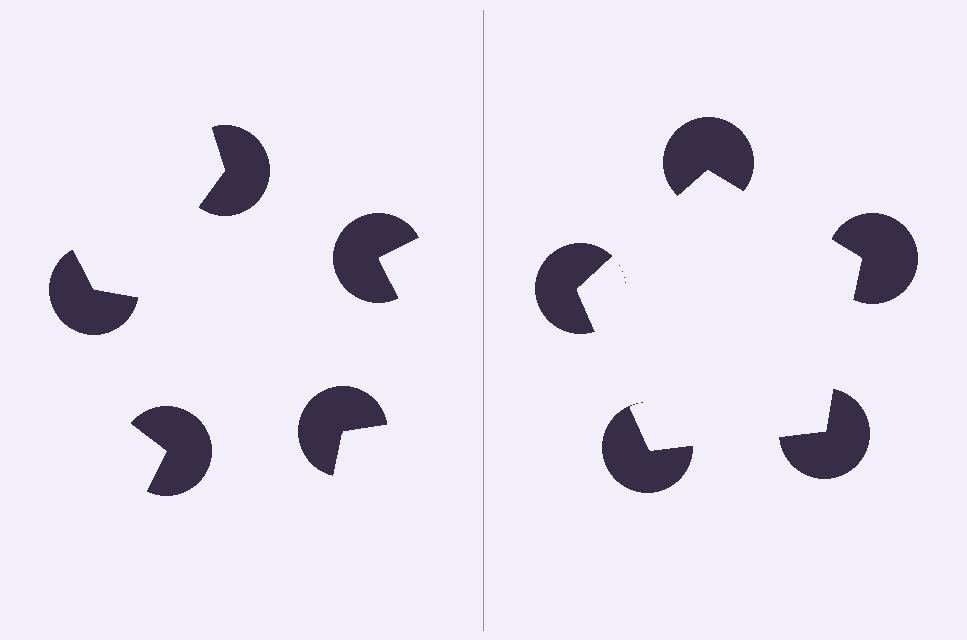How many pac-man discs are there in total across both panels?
10 — 5 on each side.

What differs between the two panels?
The pac-man discs are positioned identically on both sides; only the wedge orientations differ. On the right they align to a pentagon; on the left they are misaligned.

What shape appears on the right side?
An illusory pentagon.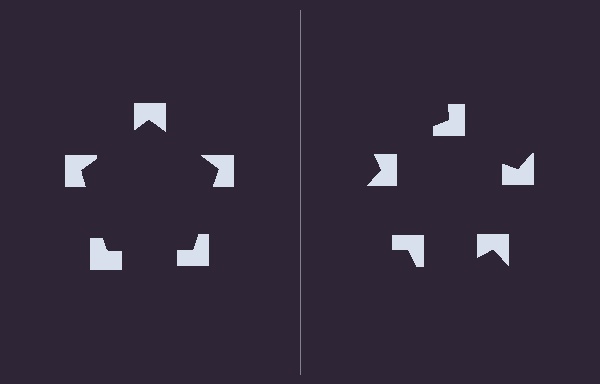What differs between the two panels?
The notched squares are positioned identically on both sides; only the wedge orientations differ. On the left they align to a pentagon; on the right they are misaligned.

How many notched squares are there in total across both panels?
10 — 5 on each side.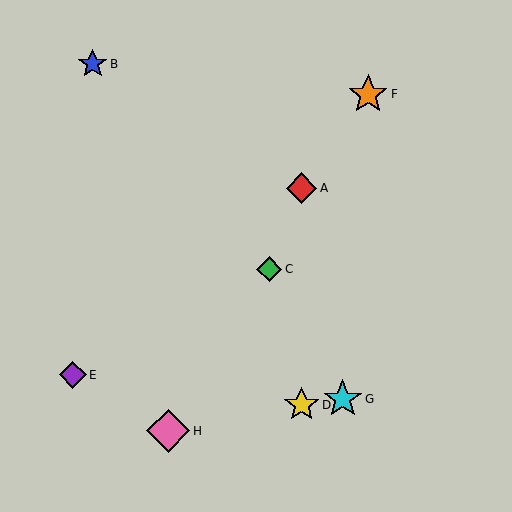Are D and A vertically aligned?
Yes, both are at x≈302.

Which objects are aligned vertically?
Objects A, D are aligned vertically.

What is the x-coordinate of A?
Object A is at x≈302.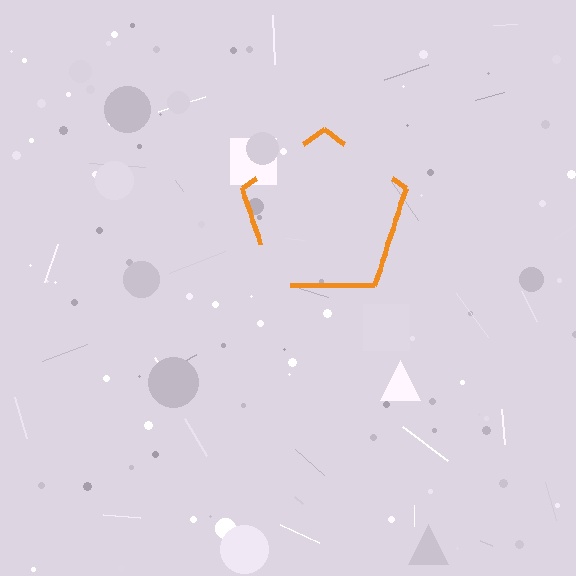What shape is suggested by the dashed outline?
The dashed outline suggests a pentagon.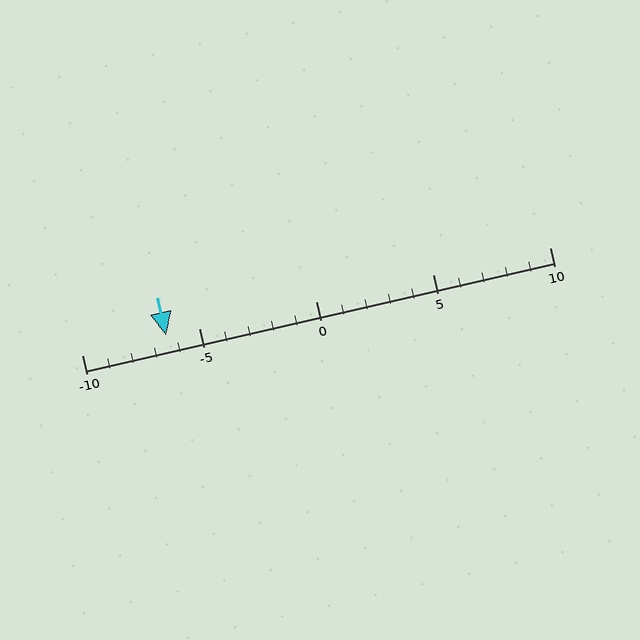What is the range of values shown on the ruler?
The ruler shows values from -10 to 10.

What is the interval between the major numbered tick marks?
The major tick marks are spaced 5 units apart.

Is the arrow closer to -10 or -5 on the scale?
The arrow is closer to -5.